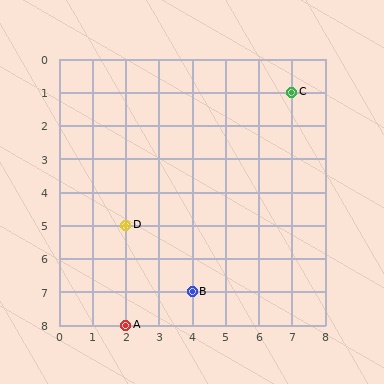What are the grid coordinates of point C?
Point C is at grid coordinates (7, 1).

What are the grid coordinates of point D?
Point D is at grid coordinates (2, 5).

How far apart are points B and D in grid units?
Points B and D are 2 columns and 2 rows apart (about 2.8 grid units diagonally).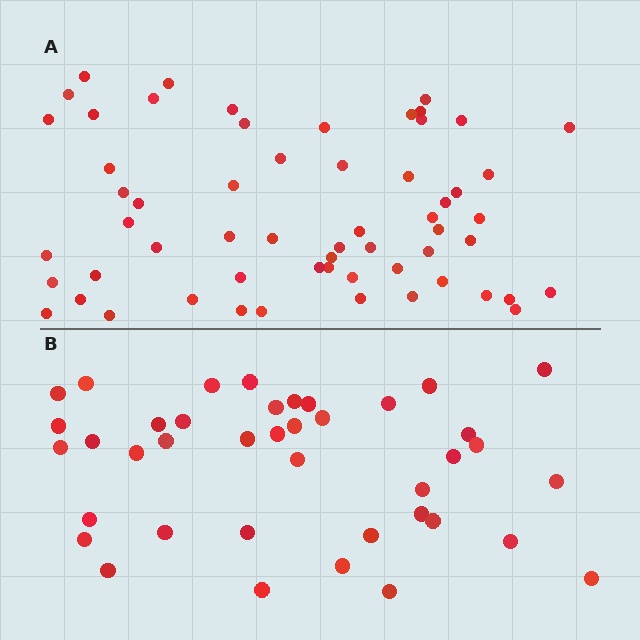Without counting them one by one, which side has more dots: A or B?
Region A (the top region) has more dots.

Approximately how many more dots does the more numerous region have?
Region A has approximately 20 more dots than region B.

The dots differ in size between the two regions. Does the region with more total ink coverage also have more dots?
No. Region B has more total ink coverage because its dots are larger, but region A actually contains more individual dots. Total area can be misleading — the number of items is what matters here.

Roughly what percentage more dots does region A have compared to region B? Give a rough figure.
About 50% more.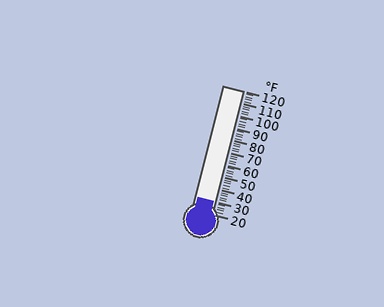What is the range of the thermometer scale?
The thermometer scale ranges from 20°F to 120°F.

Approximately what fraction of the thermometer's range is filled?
The thermometer is filled to approximately 10% of its range.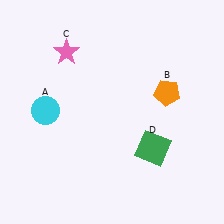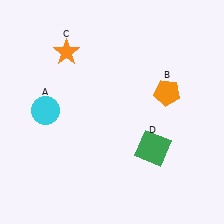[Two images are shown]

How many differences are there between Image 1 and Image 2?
There is 1 difference between the two images.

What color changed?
The star (C) changed from pink in Image 1 to orange in Image 2.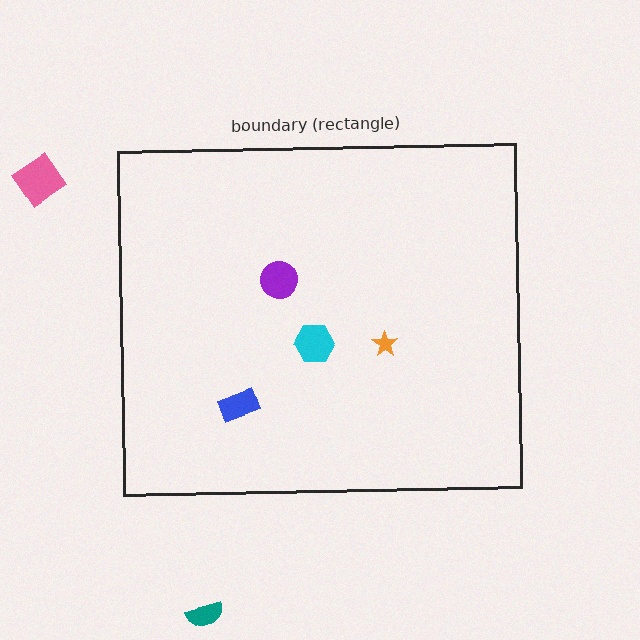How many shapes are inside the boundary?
4 inside, 2 outside.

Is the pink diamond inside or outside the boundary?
Outside.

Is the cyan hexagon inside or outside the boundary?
Inside.